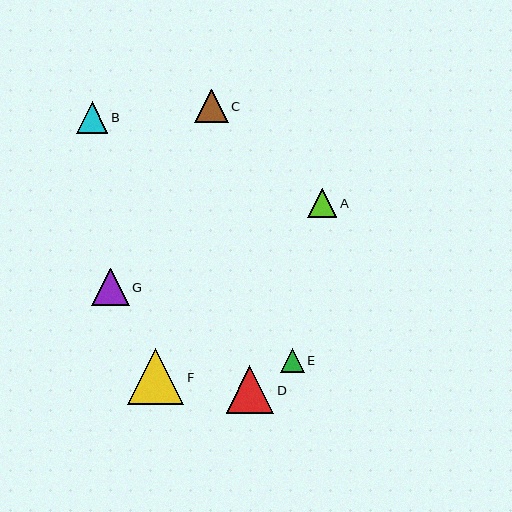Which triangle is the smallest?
Triangle E is the smallest with a size of approximately 24 pixels.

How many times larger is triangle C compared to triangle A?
Triangle C is approximately 1.1 times the size of triangle A.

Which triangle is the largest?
Triangle F is the largest with a size of approximately 56 pixels.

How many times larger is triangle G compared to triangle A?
Triangle G is approximately 1.3 times the size of triangle A.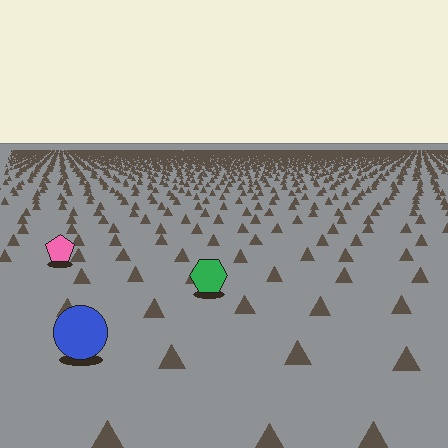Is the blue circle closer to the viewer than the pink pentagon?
Yes. The blue circle is closer — you can tell from the texture gradient: the ground texture is coarser near it.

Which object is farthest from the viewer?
The pink pentagon is farthest from the viewer. It appears smaller and the ground texture around it is denser.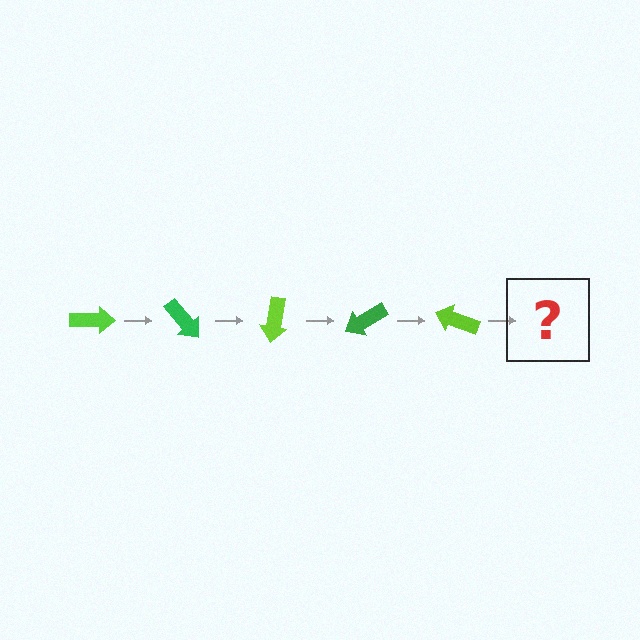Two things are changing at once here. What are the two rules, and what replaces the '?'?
The two rules are that it rotates 50 degrees each step and the color cycles through lime and green. The '?' should be a green arrow, rotated 250 degrees from the start.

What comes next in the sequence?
The next element should be a green arrow, rotated 250 degrees from the start.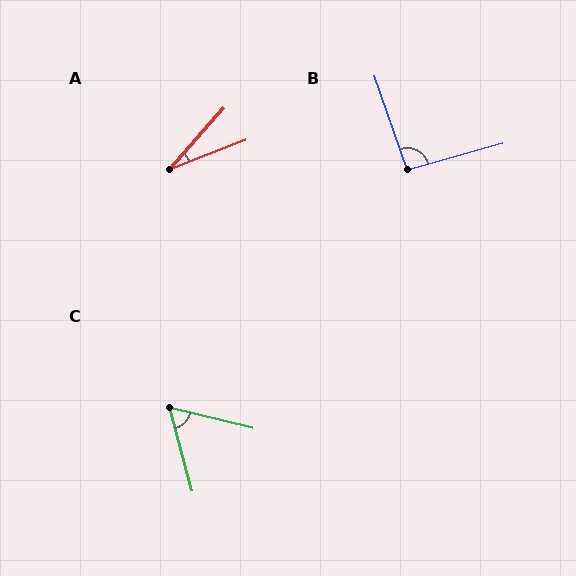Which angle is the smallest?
A, at approximately 27 degrees.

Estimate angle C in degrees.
Approximately 62 degrees.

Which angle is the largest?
B, at approximately 94 degrees.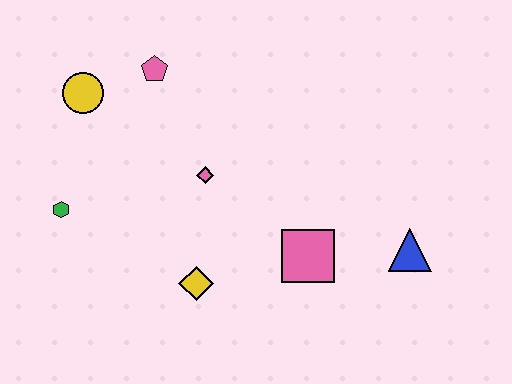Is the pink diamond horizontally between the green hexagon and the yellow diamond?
No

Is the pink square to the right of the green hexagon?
Yes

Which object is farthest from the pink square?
The yellow circle is farthest from the pink square.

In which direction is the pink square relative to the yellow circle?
The pink square is to the right of the yellow circle.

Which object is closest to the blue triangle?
The pink square is closest to the blue triangle.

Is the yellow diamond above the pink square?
No